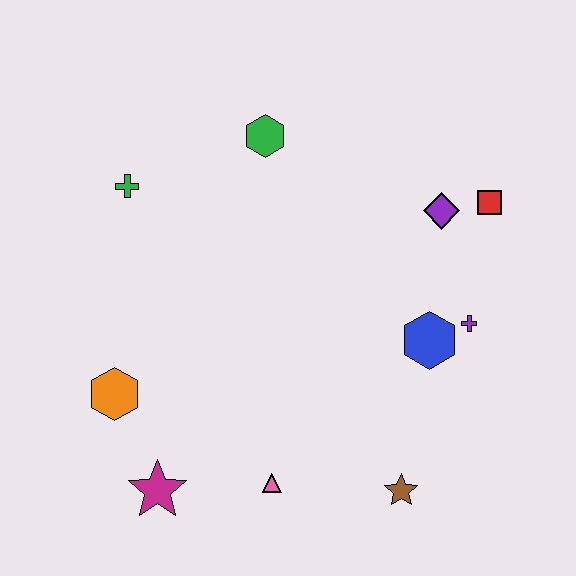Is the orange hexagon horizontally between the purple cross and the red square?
No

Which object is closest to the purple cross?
The blue hexagon is closest to the purple cross.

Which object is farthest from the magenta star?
The red square is farthest from the magenta star.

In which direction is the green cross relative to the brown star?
The green cross is above the brown star.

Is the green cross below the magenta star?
No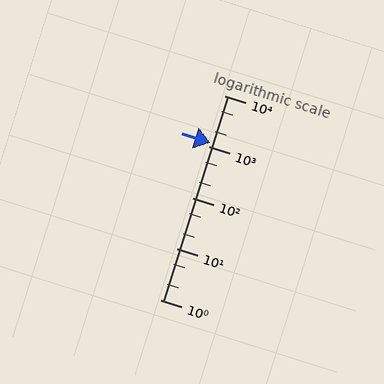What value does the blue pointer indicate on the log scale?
The pointer indicates approximately 1200.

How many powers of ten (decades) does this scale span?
The scale spans 4 decades, from 1 to 10000.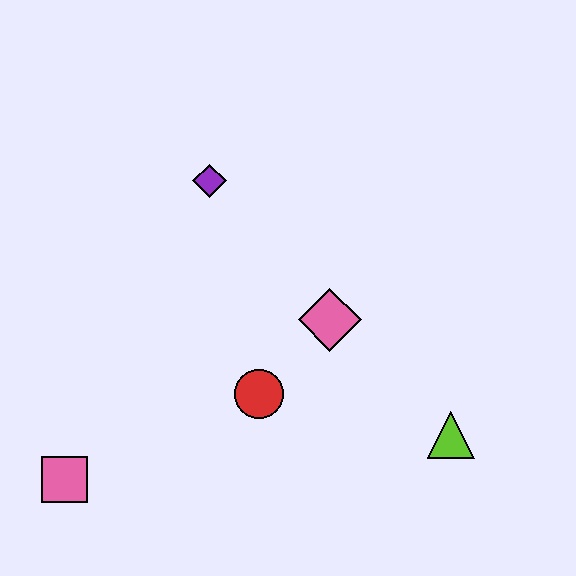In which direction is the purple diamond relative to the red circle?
The purple diamond is above the red circle.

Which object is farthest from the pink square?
The lime triangle is farthest from the pink square.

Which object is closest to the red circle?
The pink diamond is closest to the red circle.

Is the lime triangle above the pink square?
Yes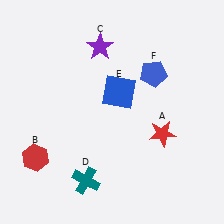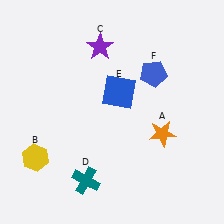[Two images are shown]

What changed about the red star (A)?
In Image 1, A is red. In Image 2, it changed to orange.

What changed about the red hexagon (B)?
In Image 1, B is red. In Image 2, it changed to yellow.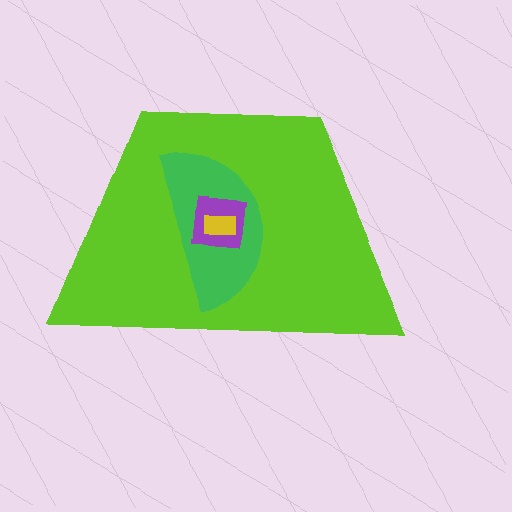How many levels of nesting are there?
4.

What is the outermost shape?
The lime trapezoid.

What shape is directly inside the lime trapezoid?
The green semicircle.